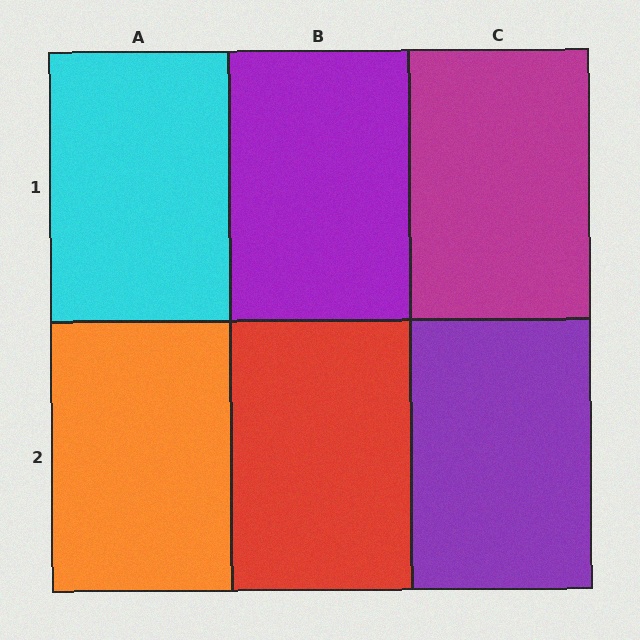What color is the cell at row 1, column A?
Cyan.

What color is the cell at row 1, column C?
Magenta.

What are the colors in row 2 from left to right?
Orange, red, purple.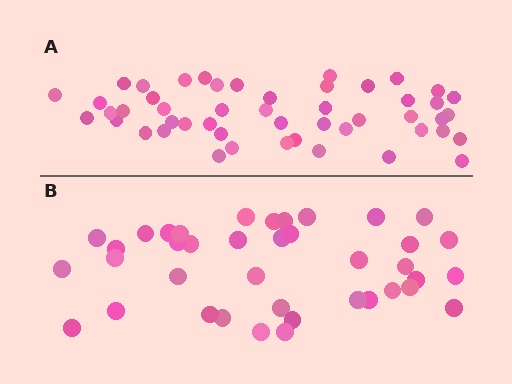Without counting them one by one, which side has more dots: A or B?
Region A (the top region) has more dots.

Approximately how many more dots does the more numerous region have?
Region A has roughly 10 or so more dots than region B.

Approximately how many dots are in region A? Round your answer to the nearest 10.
About 50 dots. (The exact count is 49, which rounds to 50.)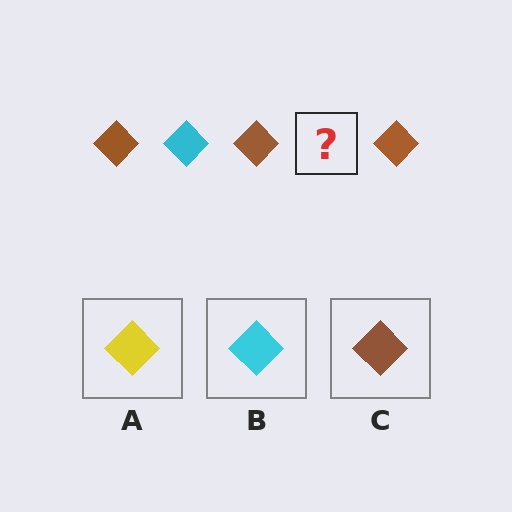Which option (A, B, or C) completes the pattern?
B.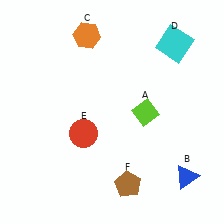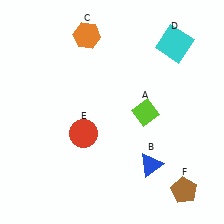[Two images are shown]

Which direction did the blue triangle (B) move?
The blue triangle (B) moved left.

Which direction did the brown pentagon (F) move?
The brown pentagon (F) moved right.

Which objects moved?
The objects that moved are: the blue triangle (B), the brown pentagon (F).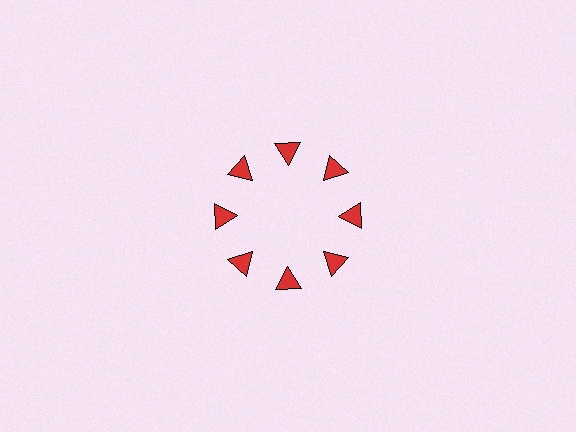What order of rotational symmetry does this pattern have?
This pattern has 8-fold rotational symmetry.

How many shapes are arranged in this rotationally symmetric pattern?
There are 8 shapes, arranged in 8 groups of 1.